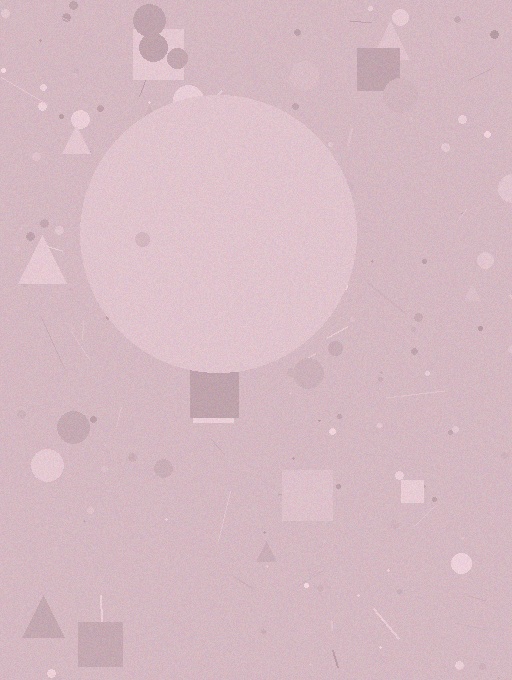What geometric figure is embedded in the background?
A circle is embedded in the background.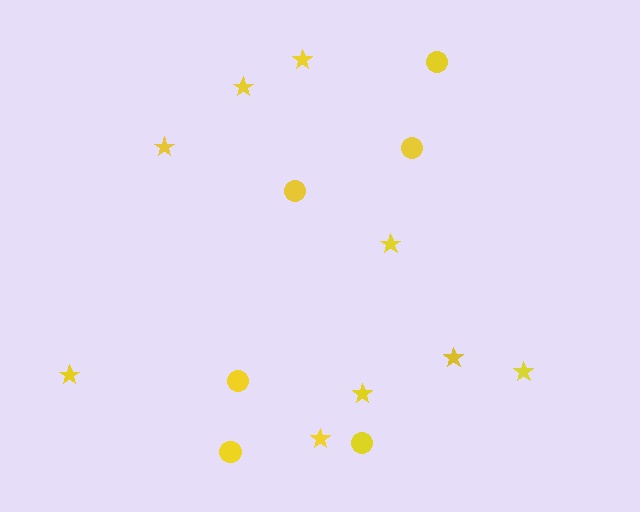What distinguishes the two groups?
There are 2 groups: one group of stars (9) and one group of circles (6).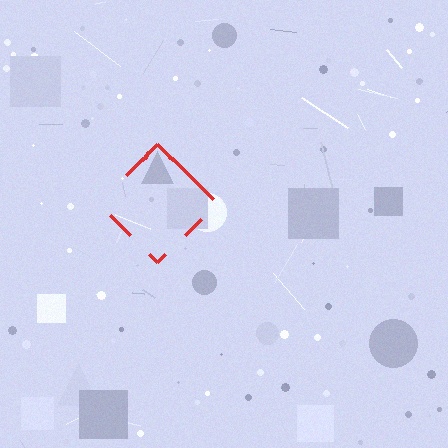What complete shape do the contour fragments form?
The contour fragments form a diamond.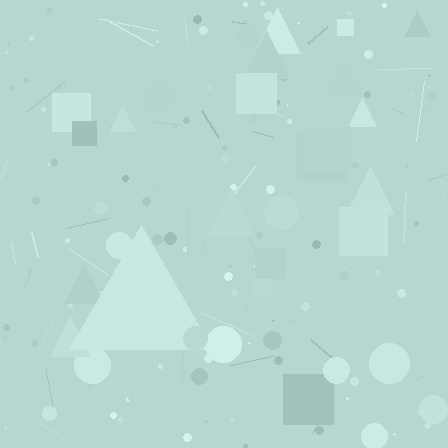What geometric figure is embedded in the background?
A triangle is embedded in the background.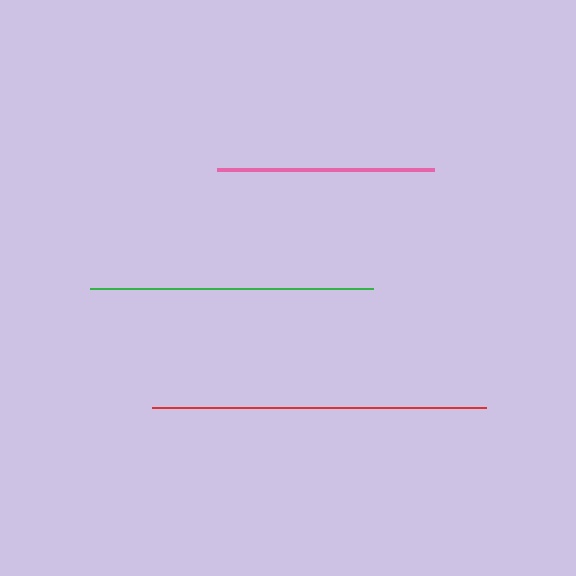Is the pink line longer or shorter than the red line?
The red line is longer than the pink line.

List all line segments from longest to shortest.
From longest to shortest: red, green, pink.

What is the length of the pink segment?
The pink segment is approximately 216 pixels long.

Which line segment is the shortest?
The pink line is the shortest at approximately 216 pixels.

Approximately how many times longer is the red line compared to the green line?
The red line is approximately 1.2 times the length of the green line.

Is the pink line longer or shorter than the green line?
The green line is longer than the pink line.